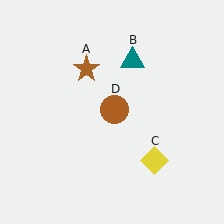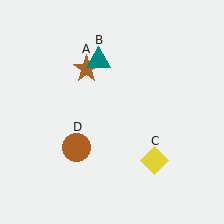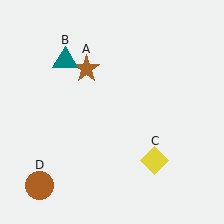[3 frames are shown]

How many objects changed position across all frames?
2 objects changed position: teal triangle (object B), brown circle (object D).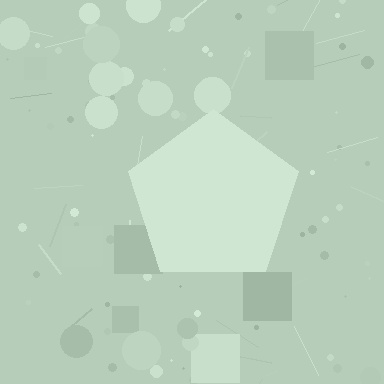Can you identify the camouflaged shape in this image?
The camouflaged shape is a pentagon.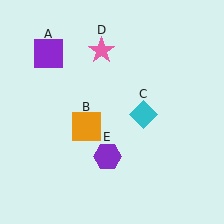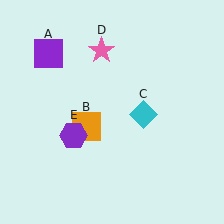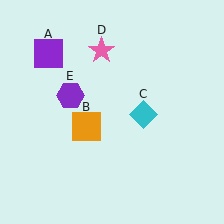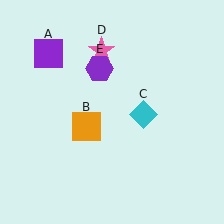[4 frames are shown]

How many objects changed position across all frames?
1 object changed position: purple hexagon (object E).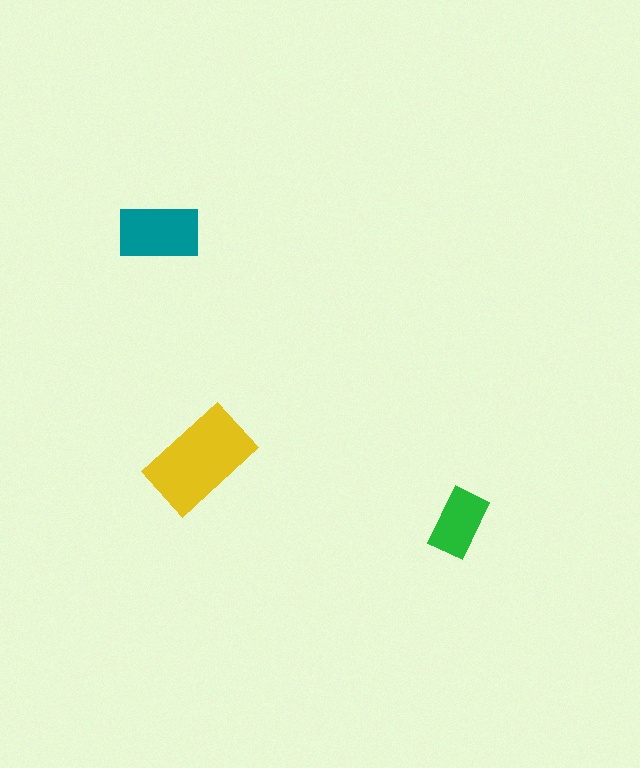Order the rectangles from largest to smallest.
the yellow one, the teal one, the green one.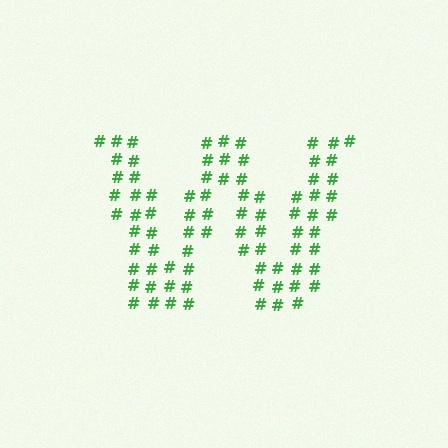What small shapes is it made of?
It is made of small hash symbols.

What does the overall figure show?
The overall figure shows the letter W.